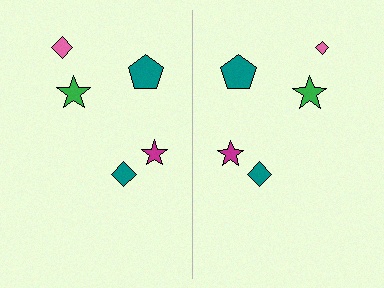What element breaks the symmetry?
The pink diamond on the right side has a different size than its mirror counterpart.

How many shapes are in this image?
There are 10 shapes in this image.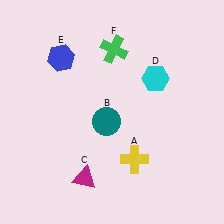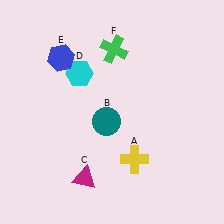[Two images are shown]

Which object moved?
The cyan hexagon (D) moved left.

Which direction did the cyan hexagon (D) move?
The cyan hexagon (D) moved left.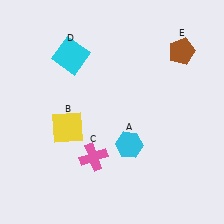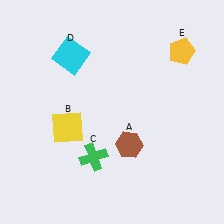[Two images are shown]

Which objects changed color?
A changed from cyan to brown. C changed from pink to green. E changed from brown to yellow.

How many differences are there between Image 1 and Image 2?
There are 3 differences between the two images.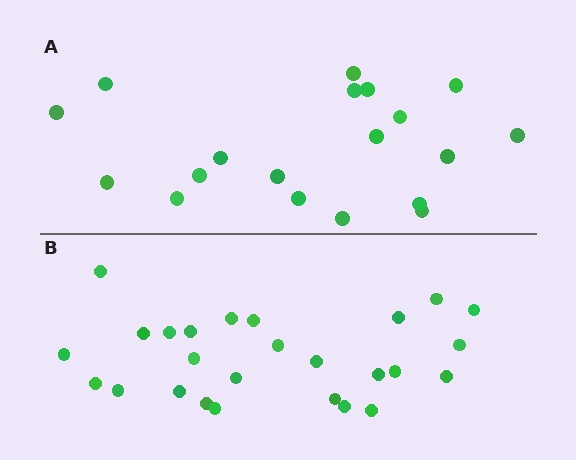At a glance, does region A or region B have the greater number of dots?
Region B (the bottom region) has more dots.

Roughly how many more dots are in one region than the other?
Region B has roughly 8 or so more dots than region A.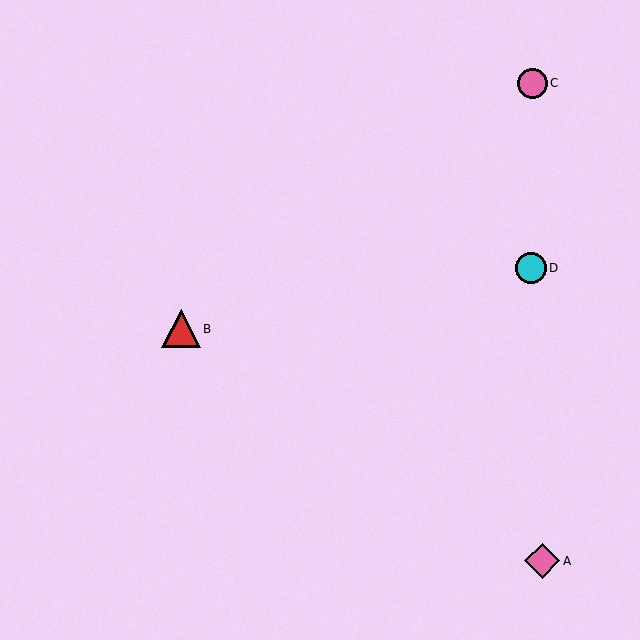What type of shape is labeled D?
Shape D is a cyan circle.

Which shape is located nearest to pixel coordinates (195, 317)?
The red triangle (labeled B) at (181, 329) is nearest to that location.